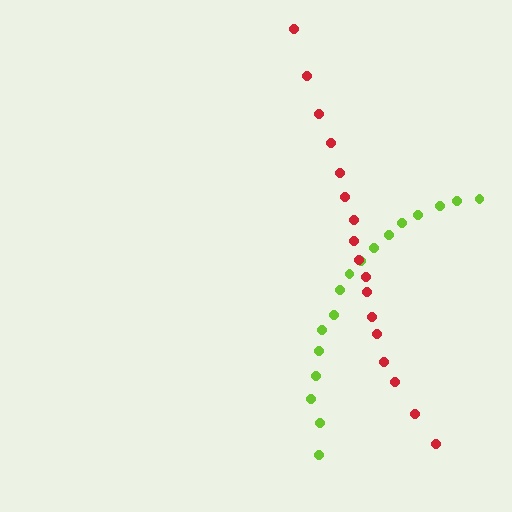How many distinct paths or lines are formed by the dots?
There are 2 distinct paths.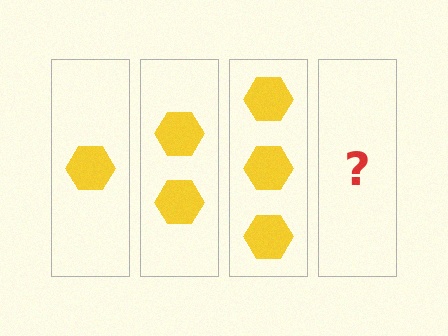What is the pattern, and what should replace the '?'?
The pattern is that each step adds one more hexagon. The '?' should be 4 hexagons.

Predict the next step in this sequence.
The next step is 4 hexagons.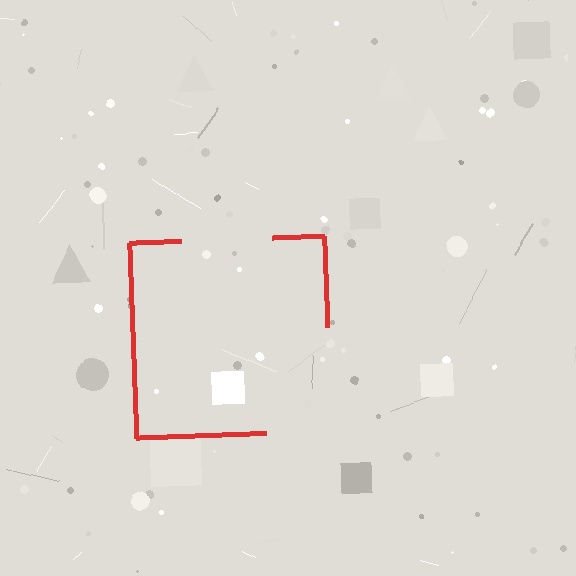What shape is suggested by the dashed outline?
The dashed outline suggests a square.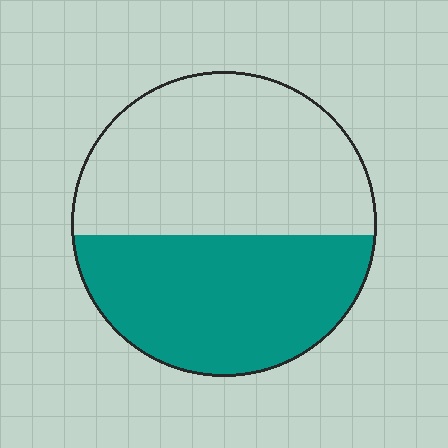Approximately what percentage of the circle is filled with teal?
Approximately 45%.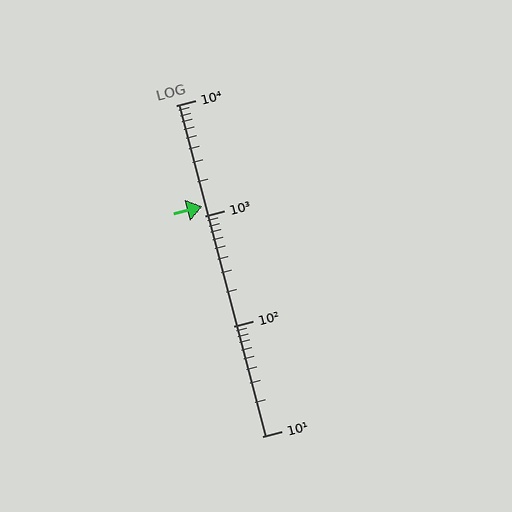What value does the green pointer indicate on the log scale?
The pointer indicates approximately 1200.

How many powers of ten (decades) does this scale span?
The scale spans 3 decades, from 10 to 10000.